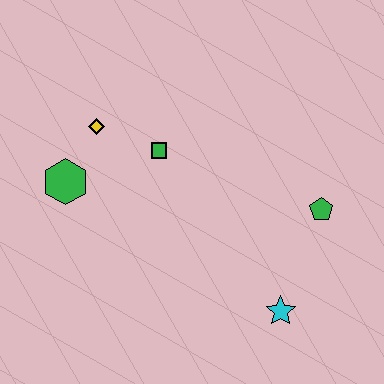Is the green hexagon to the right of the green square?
No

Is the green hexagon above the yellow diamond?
No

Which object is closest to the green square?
The yellow diamond is closest to the green square.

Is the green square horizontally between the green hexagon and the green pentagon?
Yes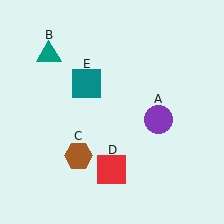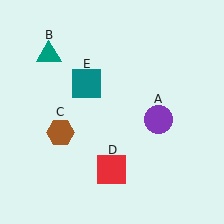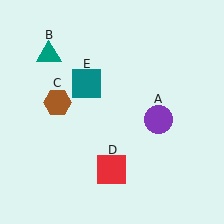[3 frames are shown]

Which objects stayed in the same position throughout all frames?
Purple circle (object A) and teal triangle (object B) and red square (object D) and teal square (object E) remained stationary.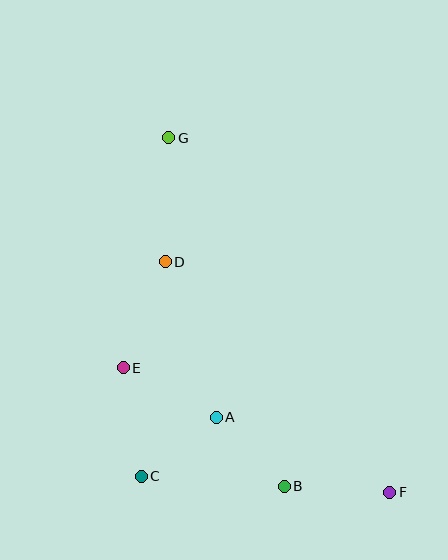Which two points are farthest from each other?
Points F and G are farthest from each other.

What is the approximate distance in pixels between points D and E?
The distance between D and E is approximately 114 pixels.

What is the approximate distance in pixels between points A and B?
The distance between A and B is approximately 97 pixels.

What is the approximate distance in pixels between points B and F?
The distance between B and F is approximately 105 pixels.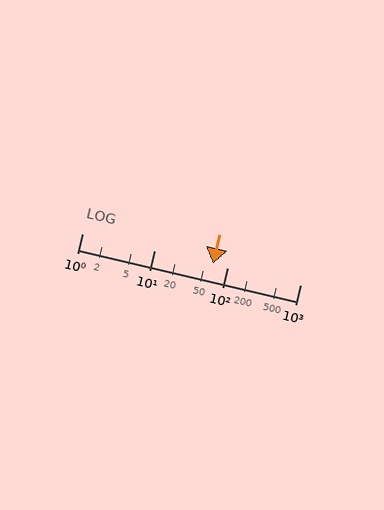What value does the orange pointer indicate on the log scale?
The pointer indicates approximately 64.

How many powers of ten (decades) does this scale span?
The scale spans 3 decades, from 1 to 1000.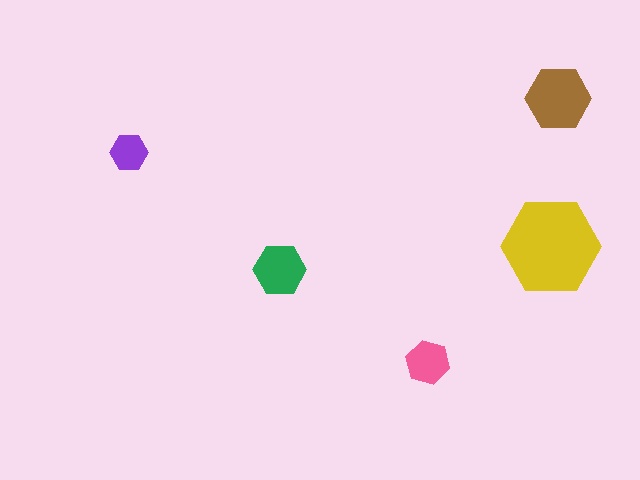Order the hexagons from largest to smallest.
the yellow one, the brown one, the green one, the pink one, the purple one.